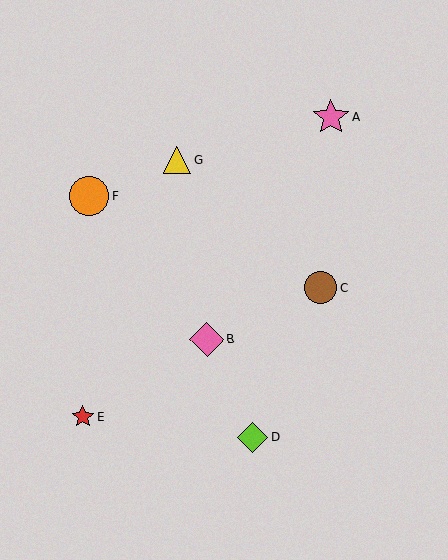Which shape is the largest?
The orange circle (labeled F) is the largest.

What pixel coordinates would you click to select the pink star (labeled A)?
Click at (330, 117) to select the pink star A.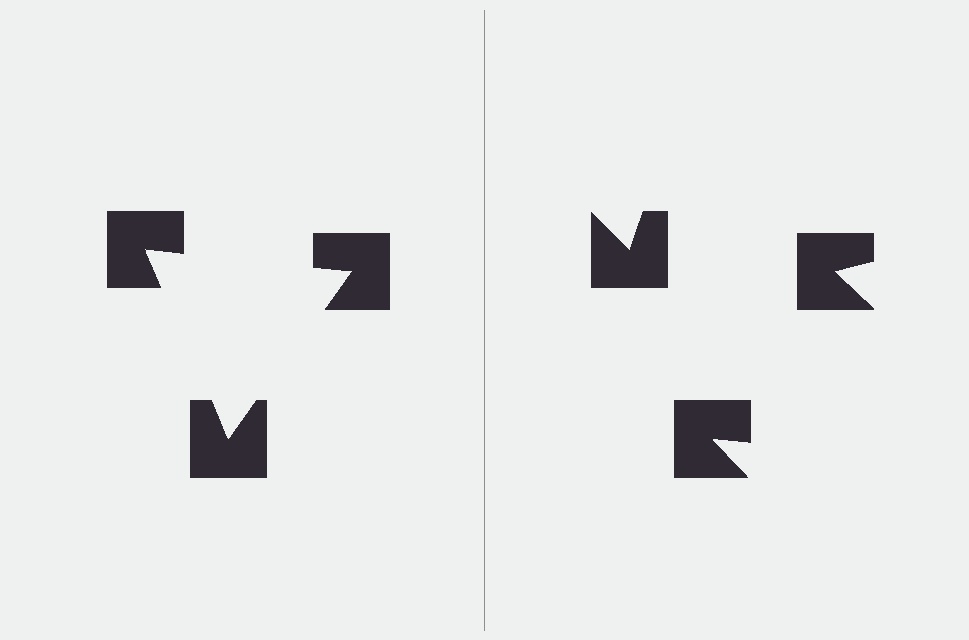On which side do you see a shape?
An illusory triangle appears on the left side. On the right side the wedge cuts are rotated, so no coherent shape forms.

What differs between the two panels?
The notched squares are positioned identically on both sides; only the wedge orientations differ. On the left they align to a triangle; on the right they are misaligned.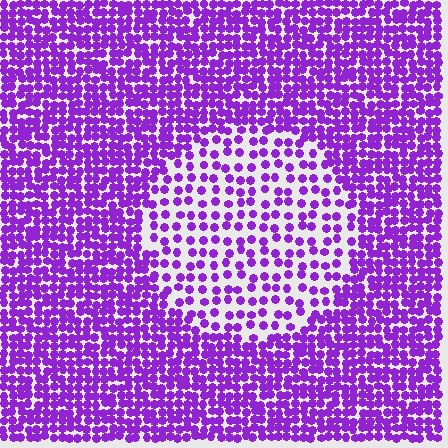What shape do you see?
I see a circle.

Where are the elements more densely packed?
The elements are more densely packed outside the circle boundary.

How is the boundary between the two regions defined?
The boundary is defined by a change in element density (approximately 2.2x ratio). All elements are the same color, size, and shape.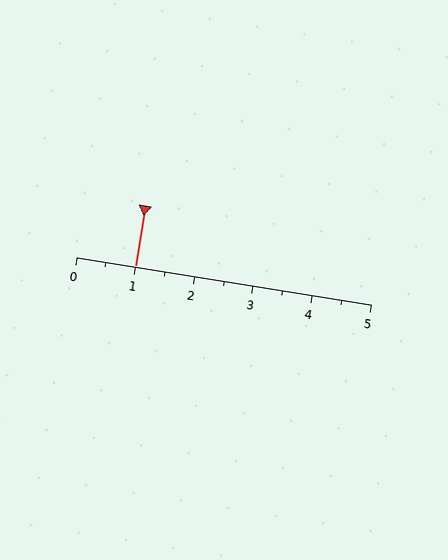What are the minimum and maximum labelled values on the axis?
The axis runs from 0 to 5.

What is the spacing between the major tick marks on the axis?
The major ticks are spaced 1 apart.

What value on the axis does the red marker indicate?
The marker indicates approximately 1.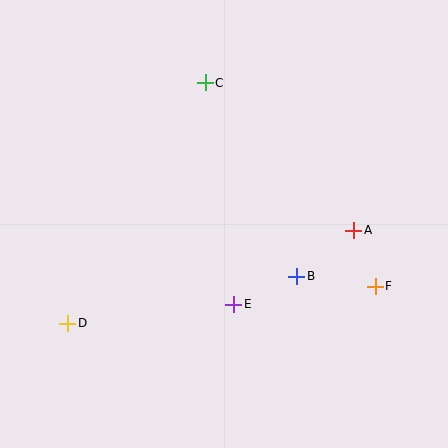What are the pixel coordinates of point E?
Point E is at (234, 304).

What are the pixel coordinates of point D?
Point D is at (68, 323).